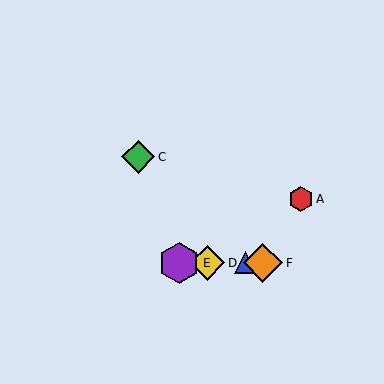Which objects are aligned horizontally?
Objects B, D, E, F are aligned horizontally.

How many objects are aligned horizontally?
4 objects (B, D, E, F) are aligned horizontally.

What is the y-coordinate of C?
Object C is at y≈157.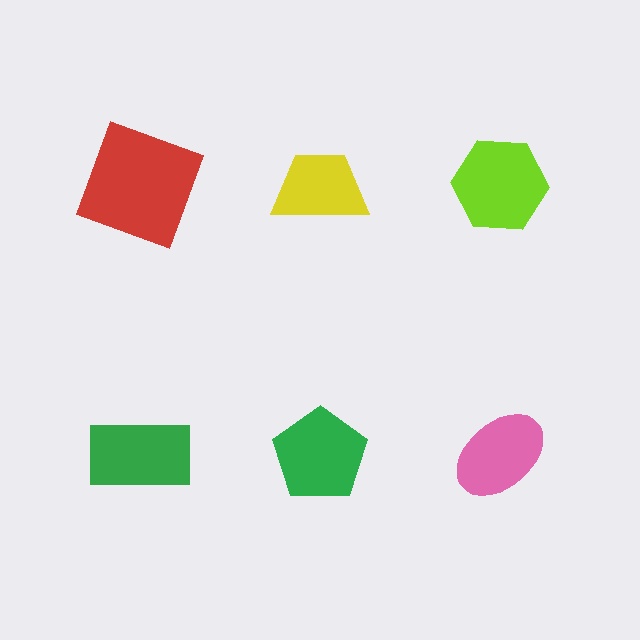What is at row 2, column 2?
A green pentagon.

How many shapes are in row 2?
3 shapes.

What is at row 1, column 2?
A yellow trapezoid.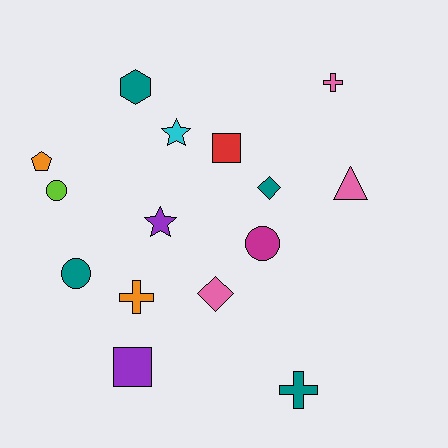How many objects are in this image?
There are 15 objects.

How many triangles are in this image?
There is 1 triangle.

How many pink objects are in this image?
There are 3 pink objects.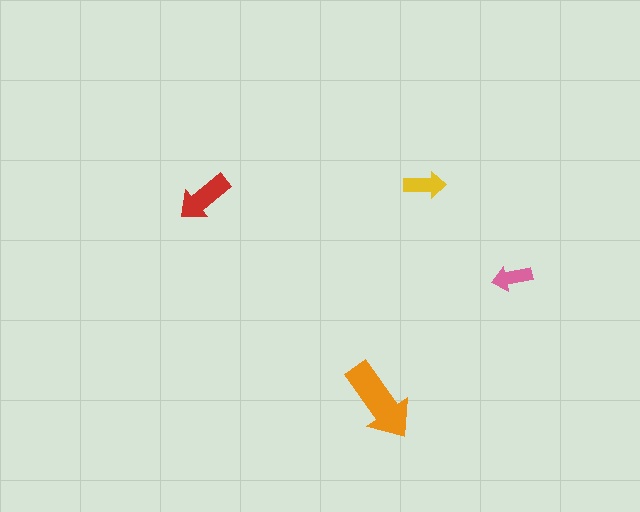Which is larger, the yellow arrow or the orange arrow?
The orange one.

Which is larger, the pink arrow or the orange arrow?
The orange one.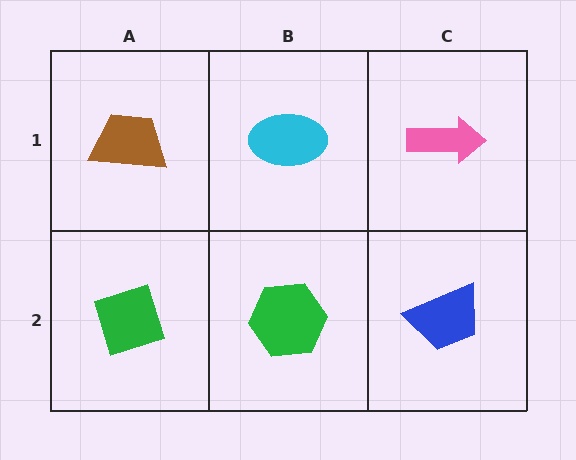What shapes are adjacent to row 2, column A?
A brown trapezoid (row 1, column A), a green hexagon (row 2, column B).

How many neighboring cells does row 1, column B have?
3.